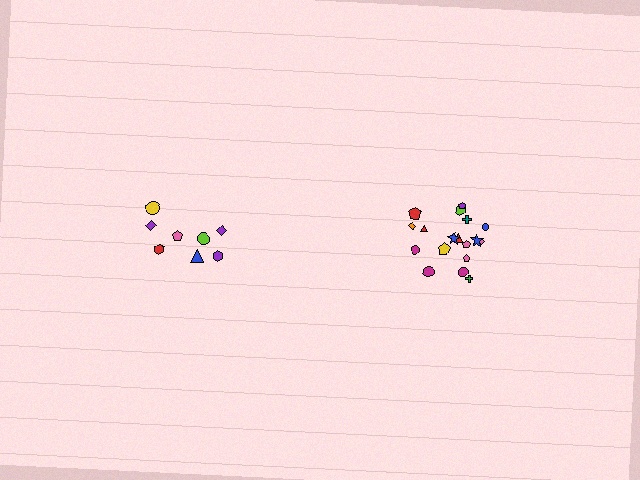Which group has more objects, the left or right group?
The right group.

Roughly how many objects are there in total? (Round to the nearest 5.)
Roughly 25 objects in total.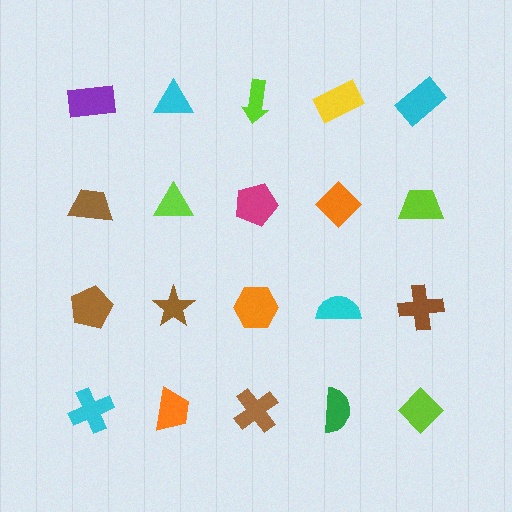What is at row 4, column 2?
An orange trapezoid.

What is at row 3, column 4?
A cyan semicircle.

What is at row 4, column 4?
A green semicircle.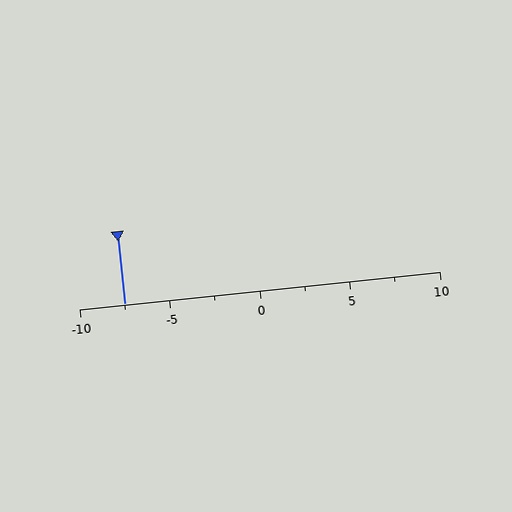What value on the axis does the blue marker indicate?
The marker indicates approximately -7.5.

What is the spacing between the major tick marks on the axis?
The major ticks are spaced 5 apart.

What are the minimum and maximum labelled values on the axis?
The axis runs from -10 to 10.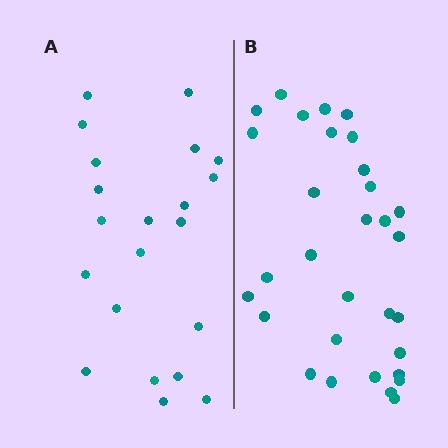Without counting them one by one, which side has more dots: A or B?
Region B (the right region) has more dots.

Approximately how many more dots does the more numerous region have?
Region B has roughly 10 or so more dots than region A.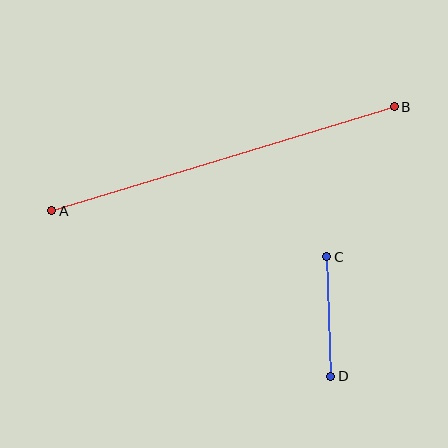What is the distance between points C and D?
The distance is approximately 120 pixels.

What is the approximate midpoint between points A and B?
The midpoint is at approximately (223, 159) pixels.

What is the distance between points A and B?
The distance is approximately 358 pixels.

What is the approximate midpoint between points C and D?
The midpoint is at approximately (329, 316) pixels.